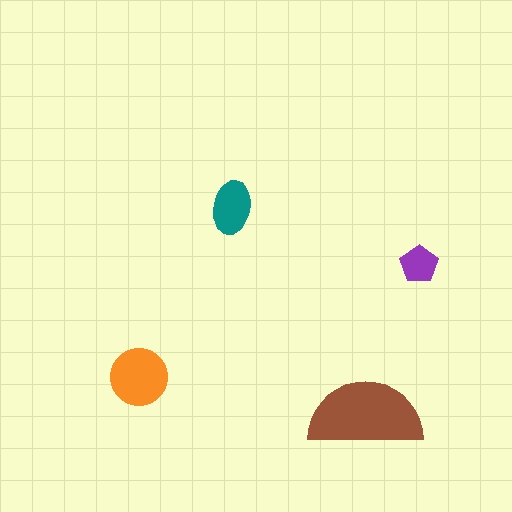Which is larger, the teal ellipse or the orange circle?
The orange circle.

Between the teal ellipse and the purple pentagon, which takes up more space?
The teal ellipse.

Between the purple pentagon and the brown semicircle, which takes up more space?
The brown semicircle.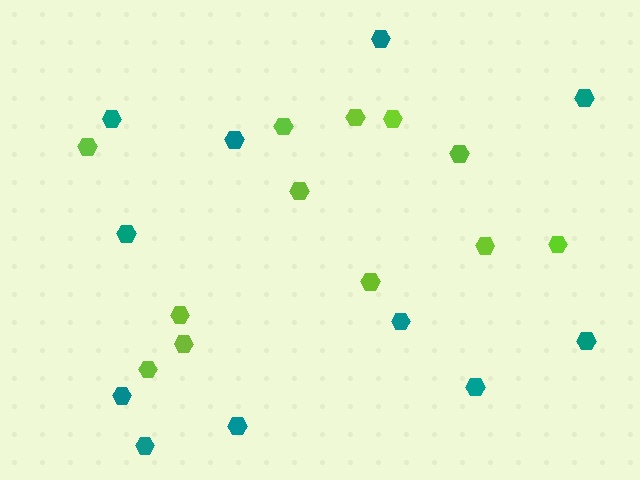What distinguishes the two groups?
There are 2 groups: one group of lime hexagons (12) and one group of teal hexagons (11).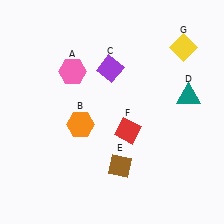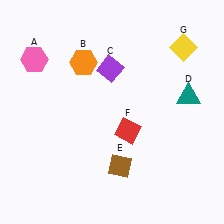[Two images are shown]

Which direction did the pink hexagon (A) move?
The pink hexagon (A) moved left.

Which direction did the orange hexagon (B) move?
The orange hexagon (B) moved up.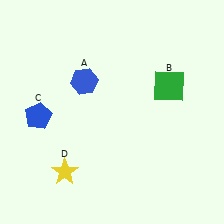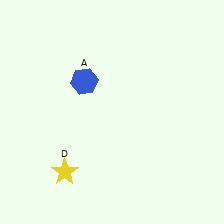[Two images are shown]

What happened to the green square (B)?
The green square (B) was removed in Image 2. It was in the top-right area of Image 1.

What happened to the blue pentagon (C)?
The blue pentagon (C) was removed in Image 2. It was in the bottom-left area of Image 1.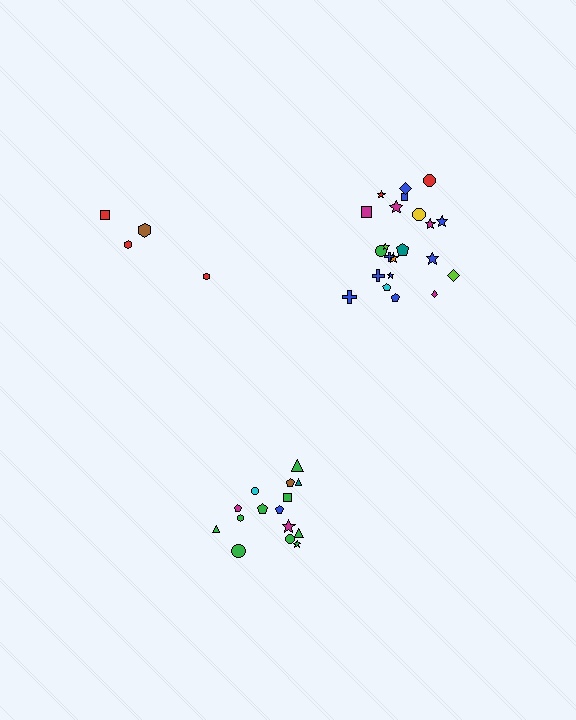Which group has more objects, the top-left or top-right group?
The top-right group.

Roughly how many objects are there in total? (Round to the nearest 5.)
Roughly 40 objects in total.